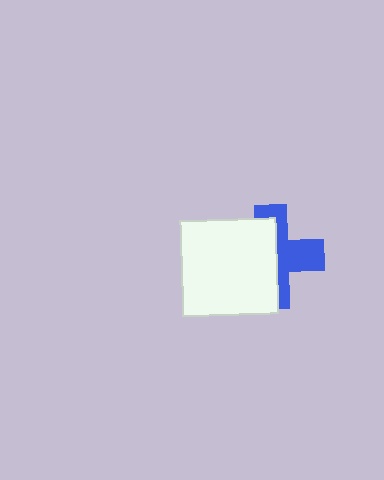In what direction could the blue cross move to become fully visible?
The blue cross could move right. That would shift it out from behind the white square entirely.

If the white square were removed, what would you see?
You would see the complete blue cross.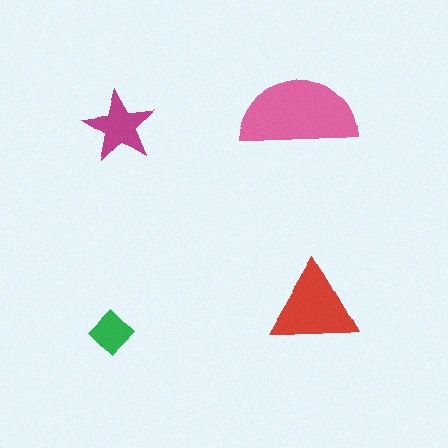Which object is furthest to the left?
The green diamond is leftmost.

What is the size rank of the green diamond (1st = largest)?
4th.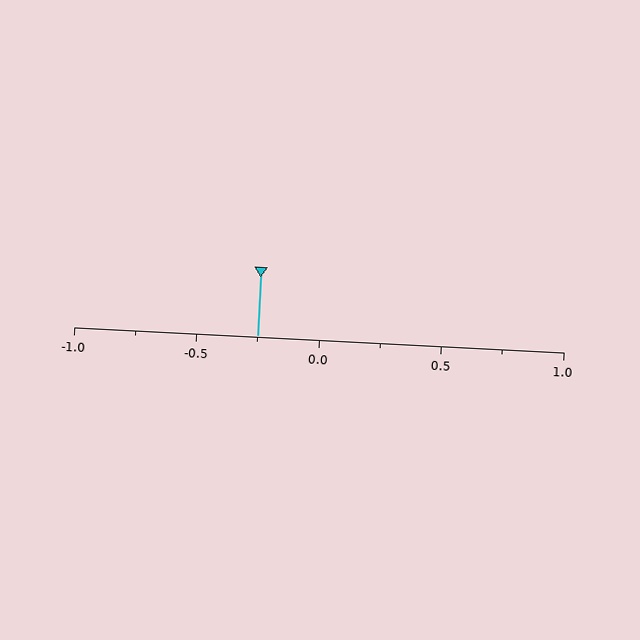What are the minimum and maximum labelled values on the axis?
The axis runs from -1.0 to 1.0.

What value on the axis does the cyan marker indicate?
The marker indicates approximately -0.25.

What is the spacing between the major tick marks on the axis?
The major ticks are spaced 0.5 apart.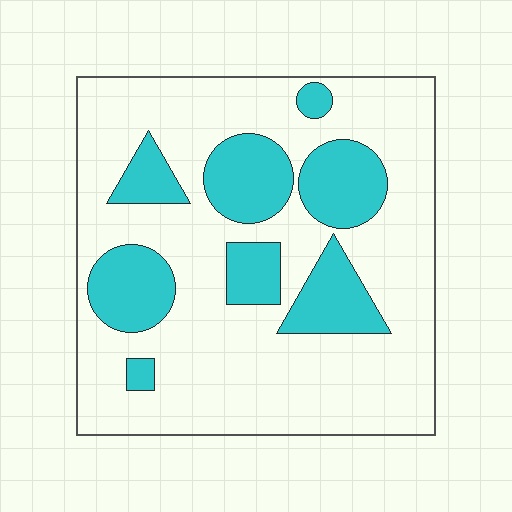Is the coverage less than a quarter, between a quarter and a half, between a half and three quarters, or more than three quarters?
Between a quarter and a half.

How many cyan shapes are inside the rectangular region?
8.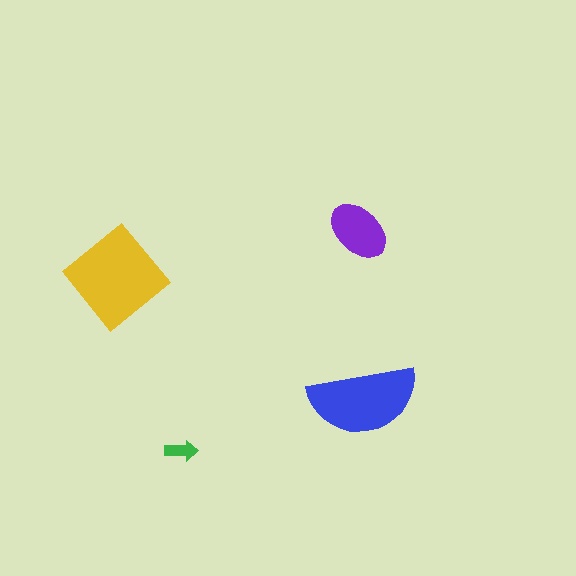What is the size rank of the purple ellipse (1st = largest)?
3rd.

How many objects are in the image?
There are 4 objects in the image.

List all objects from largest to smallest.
The yellow diamond, the blue semicircle, the purple ellipse, the green arrow.